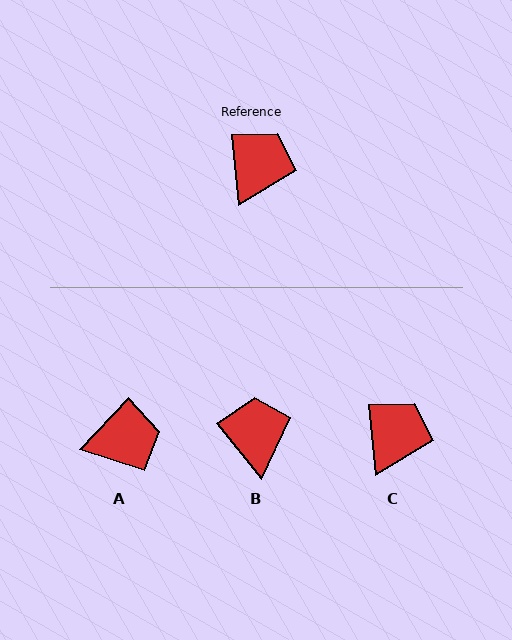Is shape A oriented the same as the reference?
No, it is off by about 49 degrees.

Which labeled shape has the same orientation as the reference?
C.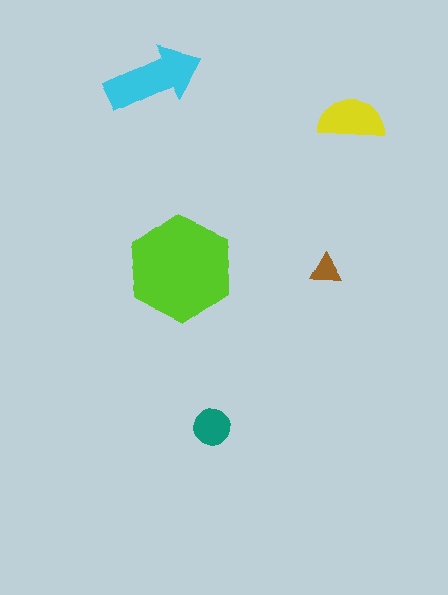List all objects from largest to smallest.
The lime hexagon, the cyan arrow, the yellow semicircle, the teal circle, the brown triangle.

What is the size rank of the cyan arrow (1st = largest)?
2nd.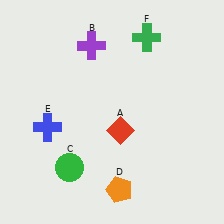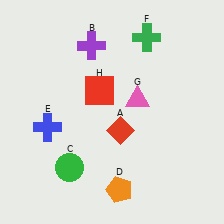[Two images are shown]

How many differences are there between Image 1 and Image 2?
There are 2 differences between the two images.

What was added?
A pink triangle (G), a red square (H) were added in Image 2.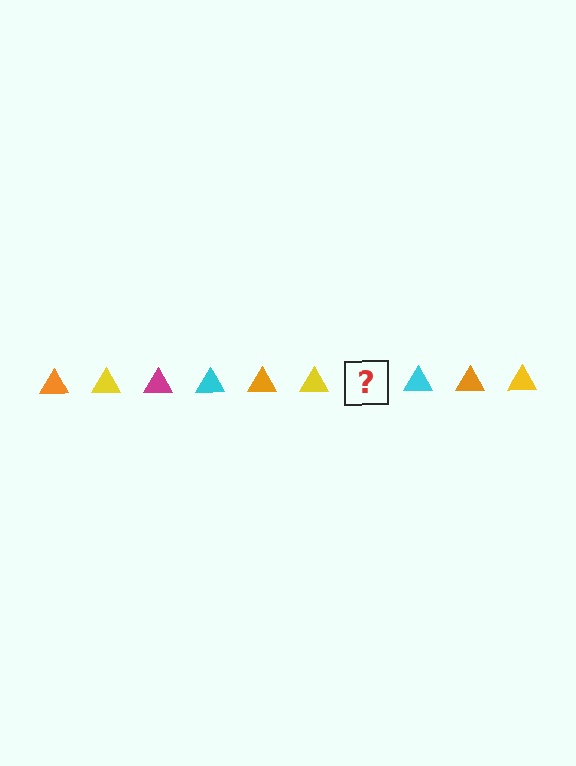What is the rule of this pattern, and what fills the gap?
The rule is that the pattern cycles through orange, yellow, magenta, cyan triangles. The gap should be filled with a magenta triangle.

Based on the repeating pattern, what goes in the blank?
The blank should be a magenta triangle.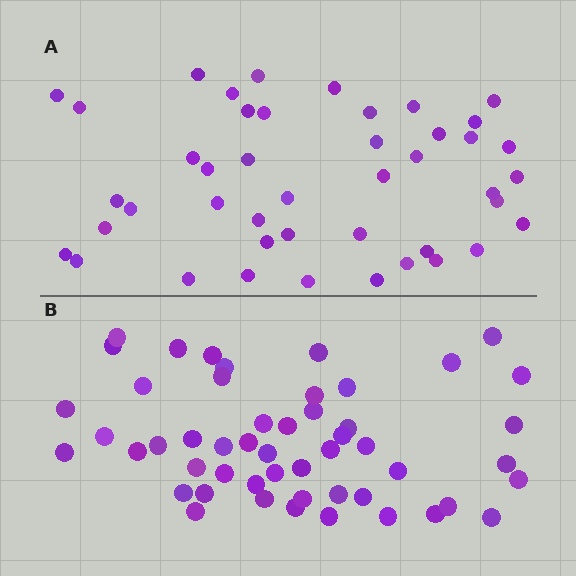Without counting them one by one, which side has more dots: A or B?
Region B (the bottom region) has more dots.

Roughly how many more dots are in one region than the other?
Region B has roughly 8 or so more dots than region A.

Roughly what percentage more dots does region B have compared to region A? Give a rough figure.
About 15% more.